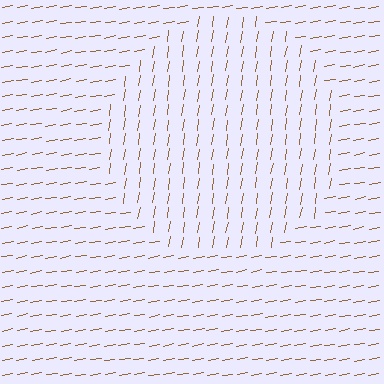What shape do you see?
I see a circle.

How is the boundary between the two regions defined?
The boundary is defined purely by a change in line orientation (approximately 71 degrees difference). All lines are the same color and thickness.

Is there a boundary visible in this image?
Yes, there is a texture boundary formed by a change in line orientation.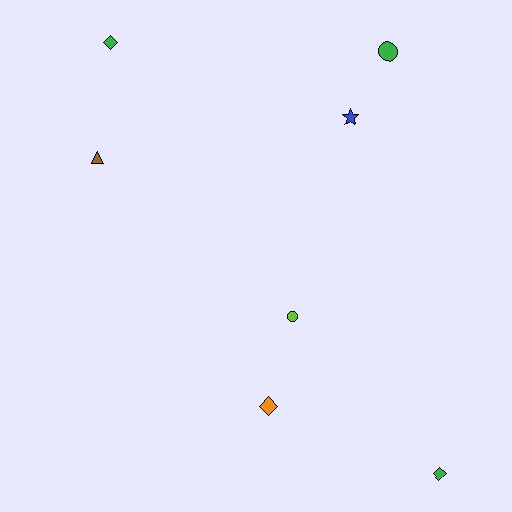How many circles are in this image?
There are 2 circles.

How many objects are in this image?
There are 7 objects.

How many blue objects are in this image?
There is 1 blue object.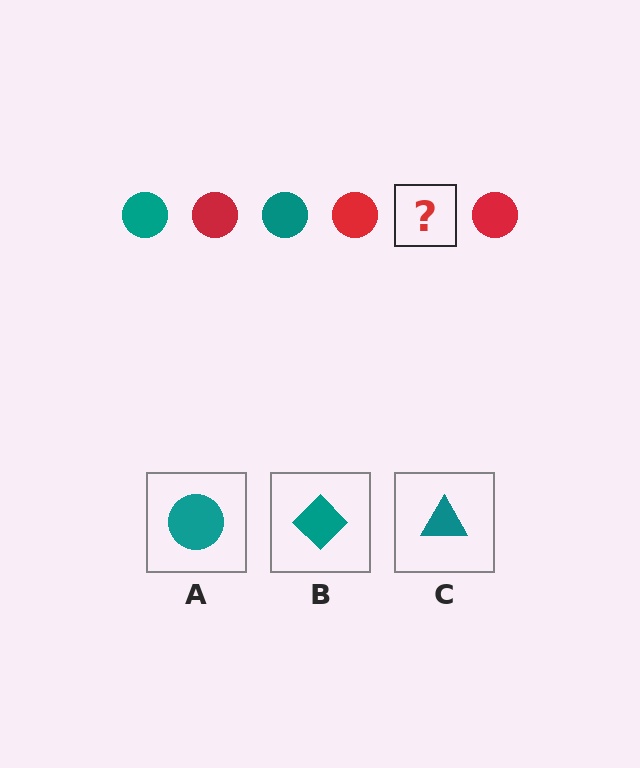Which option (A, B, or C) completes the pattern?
A.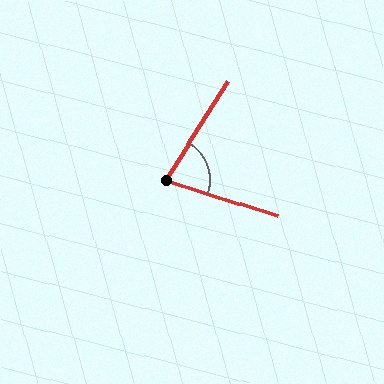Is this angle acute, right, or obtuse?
It is acute.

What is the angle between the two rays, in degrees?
Approximately 76 degrees.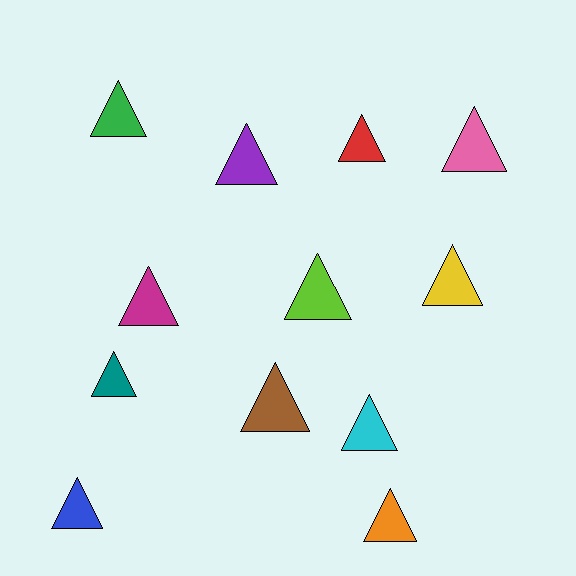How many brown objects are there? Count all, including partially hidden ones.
There is 1 brown object.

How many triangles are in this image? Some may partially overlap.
There are 12 triangles.